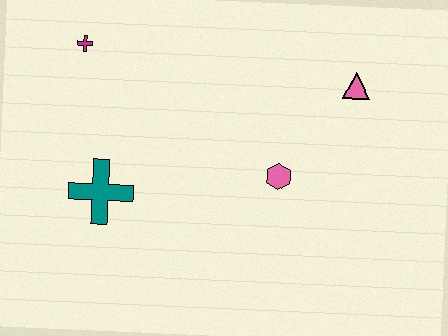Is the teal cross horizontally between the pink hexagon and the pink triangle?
No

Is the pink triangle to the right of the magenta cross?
Yes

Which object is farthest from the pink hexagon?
The magenta cross is farthest from the pink hexagon.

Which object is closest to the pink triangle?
The pink hexagon is closest to the pink triangle.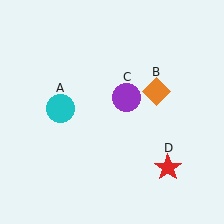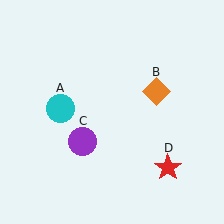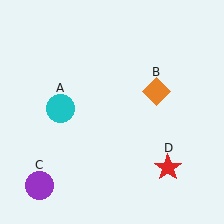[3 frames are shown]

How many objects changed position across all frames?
1 object changed position: purple circle (object C).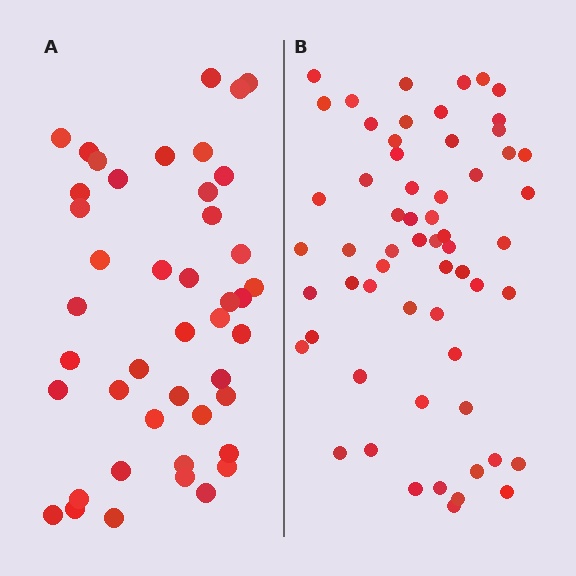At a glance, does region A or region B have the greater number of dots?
Region B (the right region) has more dots.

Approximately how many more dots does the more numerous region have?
Region B has approximately 15 more dots than region A.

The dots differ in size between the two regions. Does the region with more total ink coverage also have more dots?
No. Region A has more total ink coverage because its dots are larger, but region B actually contains more individual dots. Total area can be misleading — the number of items is what matters here.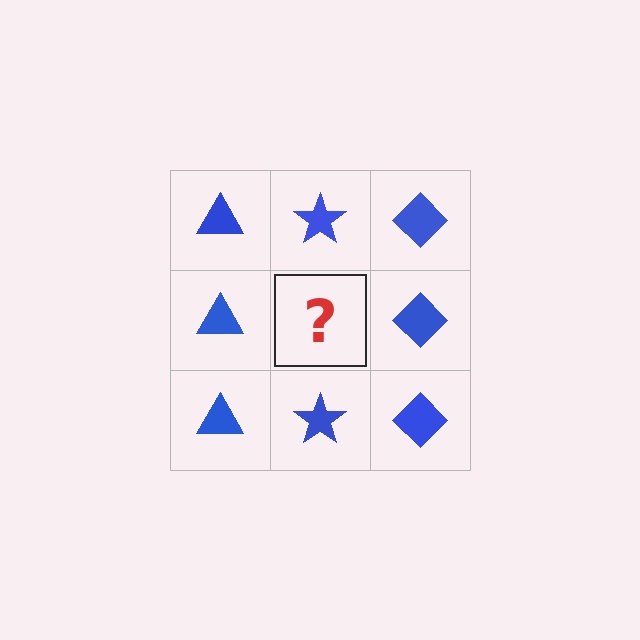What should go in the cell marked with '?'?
The missing cell should contain a blue star.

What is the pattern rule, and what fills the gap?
The rule is that each column has a consistent shape. The gap should be filled with a blue star.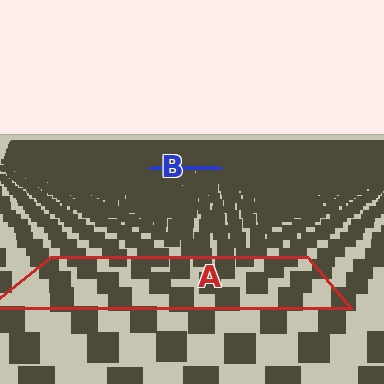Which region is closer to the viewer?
Region A is closer. The texture elements there are larger and more spread out.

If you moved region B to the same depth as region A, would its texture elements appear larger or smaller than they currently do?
They would appear larger. At a closer depth, the same texture elements are projected at a bigger on-screen size.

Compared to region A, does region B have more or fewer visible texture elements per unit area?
Region B has more texture elements per unit area — they are packed more densely because it is farther away.